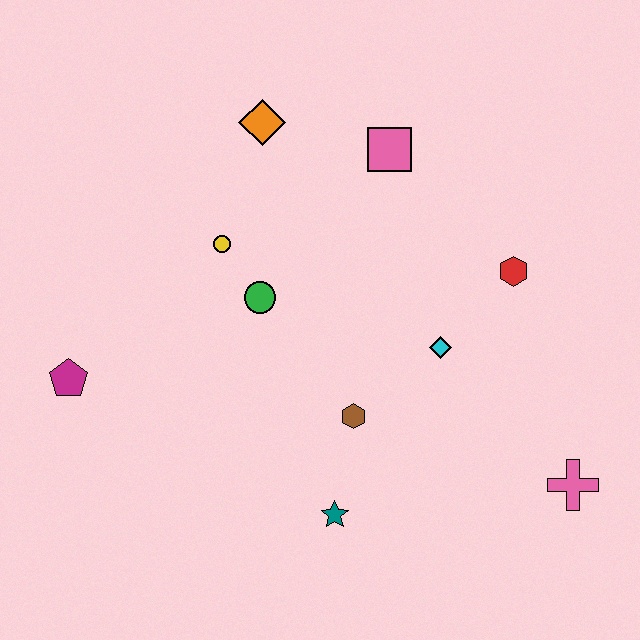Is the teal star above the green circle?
No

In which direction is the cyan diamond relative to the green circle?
The cyan diamond is to the right of the green circle.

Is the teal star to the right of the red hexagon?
No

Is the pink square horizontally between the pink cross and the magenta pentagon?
Yes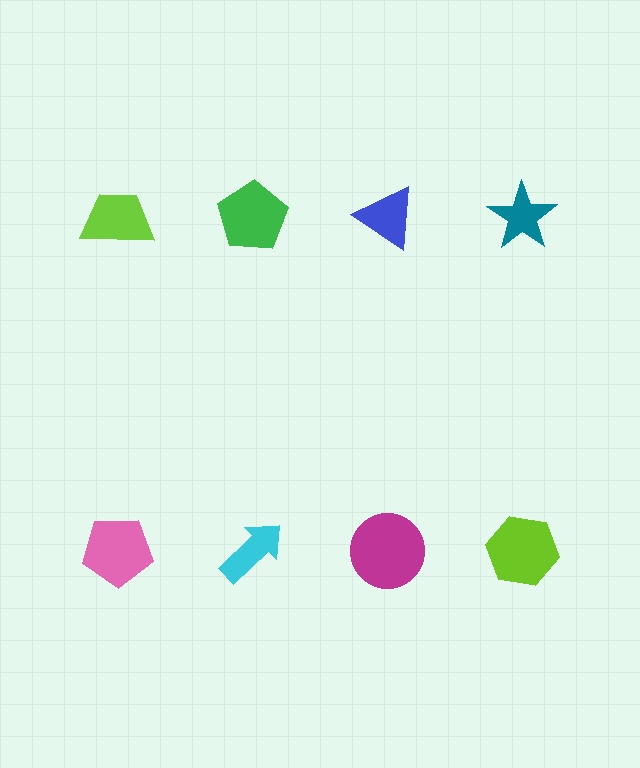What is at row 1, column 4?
A teal star.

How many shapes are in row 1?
4 shapes.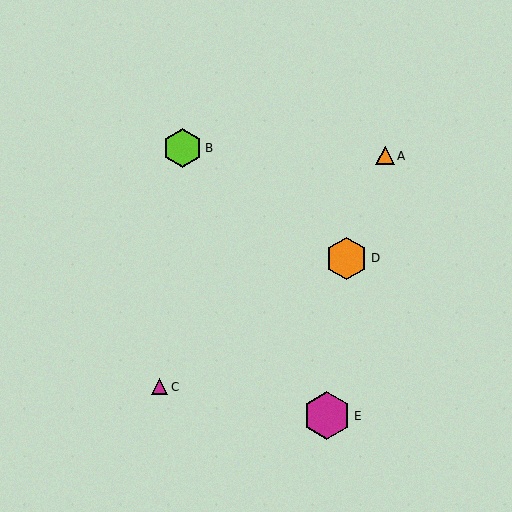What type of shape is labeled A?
Shape A is an orange triangle.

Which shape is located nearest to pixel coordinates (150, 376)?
The magenta triangle (labeled C) at (160, 387) is nearest to that location.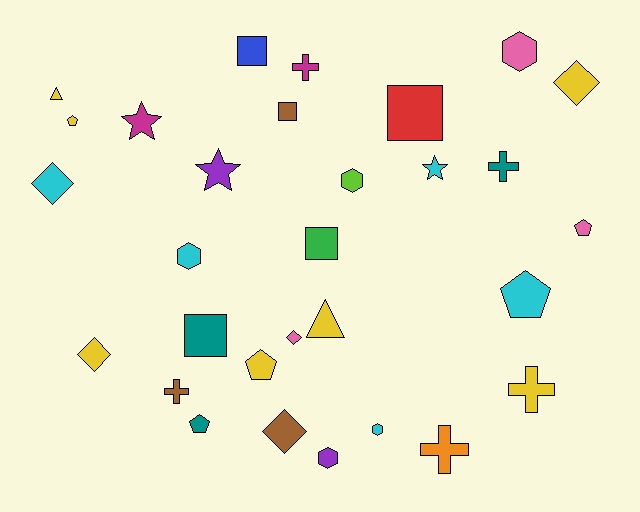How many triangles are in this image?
There are 2 triangles.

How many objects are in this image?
There are 30 objects.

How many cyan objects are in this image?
There are 5 cyan objects.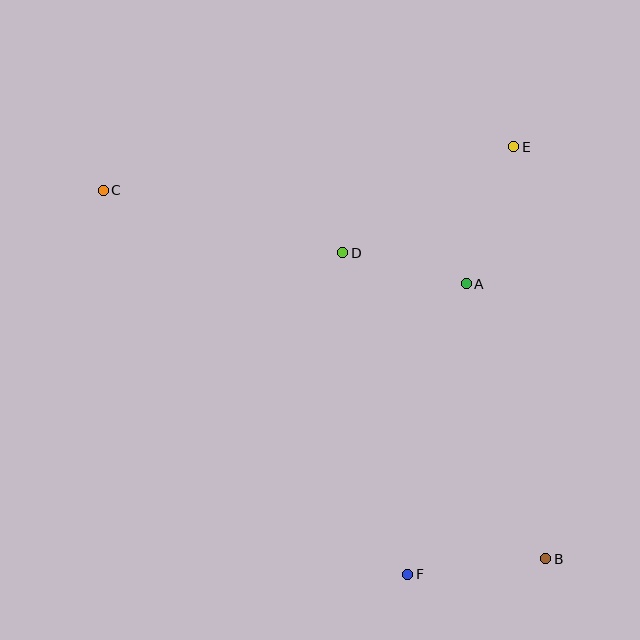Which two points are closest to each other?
Points A and D are closest to each other.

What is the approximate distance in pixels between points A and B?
The distance between A and B is approximately 286 pixels.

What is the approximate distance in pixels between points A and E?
The distance between A and E is approximately 145 pixels.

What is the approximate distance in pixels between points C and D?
The distance between C and D is approximately 248 pixels.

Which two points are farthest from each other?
Points B and C are farthest from each other.